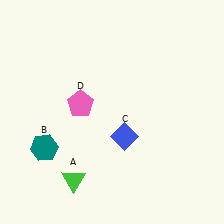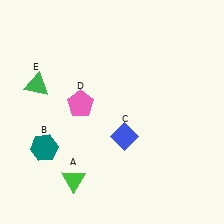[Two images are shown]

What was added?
A green triangle (E) was added in Image 2.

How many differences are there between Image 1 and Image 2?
There is 1 difference between the two images.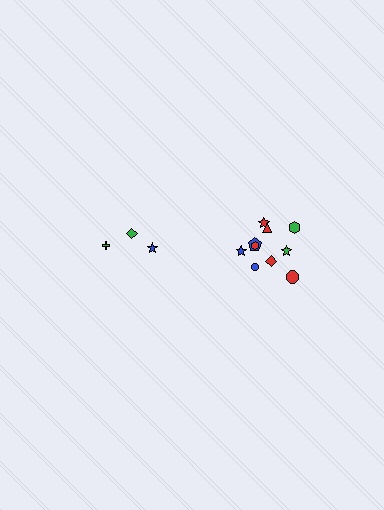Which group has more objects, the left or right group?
The right group.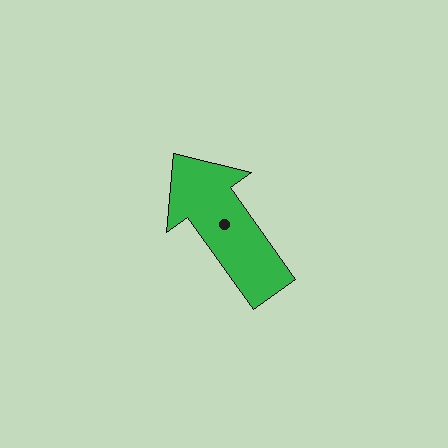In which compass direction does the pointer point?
Northwest.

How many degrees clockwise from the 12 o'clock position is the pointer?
Approximately 324 degrees.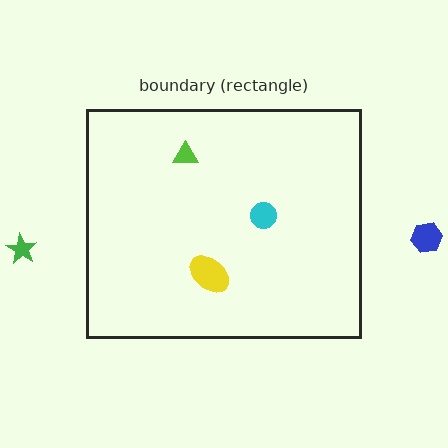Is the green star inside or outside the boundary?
Outside.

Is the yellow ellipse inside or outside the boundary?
Inside.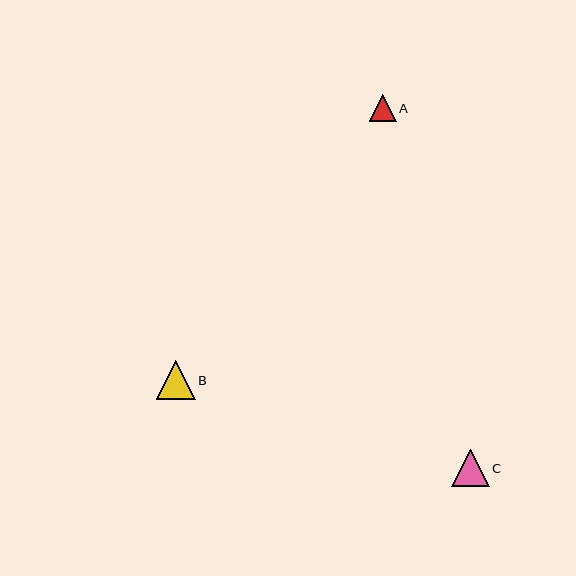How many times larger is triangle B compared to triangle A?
Triangle B is approximately 1.4 times the size of triangle A.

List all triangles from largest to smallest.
From largest to smallest: B, C, A.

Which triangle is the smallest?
Triangle A is the smallest with a size of approximately 27 pixels.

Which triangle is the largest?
Triangle B is the largest with a size of approximately 39 pixels.